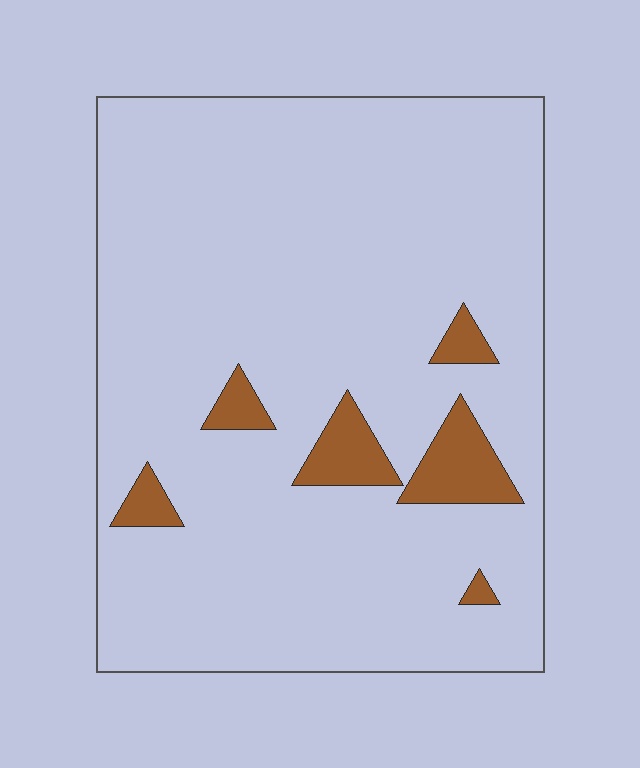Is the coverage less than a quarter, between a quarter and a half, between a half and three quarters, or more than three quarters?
Less than a quarter.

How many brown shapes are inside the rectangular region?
6.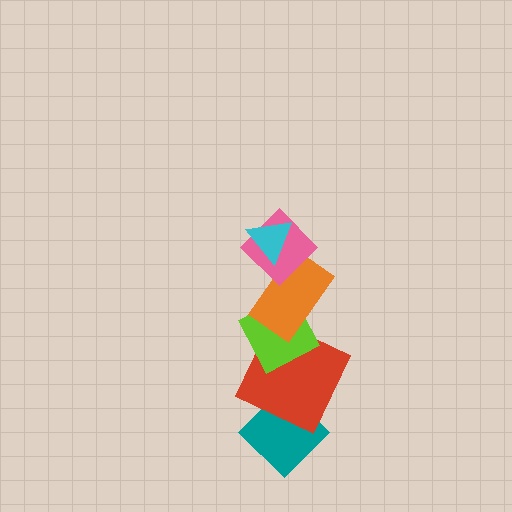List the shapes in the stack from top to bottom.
From top to bottom: the cyan triangle, the pink diamond, the orange rectangle, the lime diamond, the red square, the teal diamond.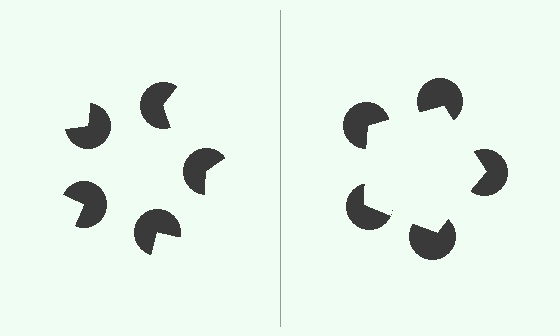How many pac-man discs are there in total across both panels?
10 — 5 on each side.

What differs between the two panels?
The pac-man discs are positioned identically on both sides; only the wedge orientations differ. On the right they align to a pentagon; on the left they are misaligned.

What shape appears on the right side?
An illusory pentagon.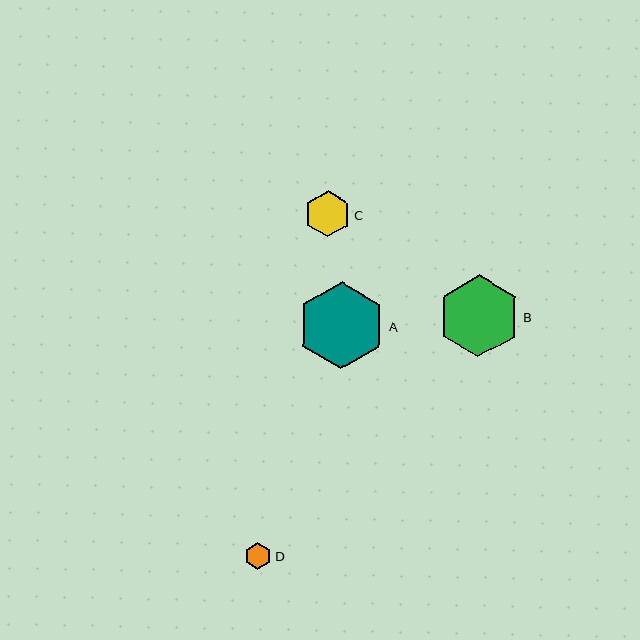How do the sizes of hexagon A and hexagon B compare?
Hexagon A and hexagon B are approximately the same size.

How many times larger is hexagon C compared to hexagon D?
Hexagon C is approximately 1.7 times the size of hexagon D.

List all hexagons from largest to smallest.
From largest to smallest: A, B, C, D.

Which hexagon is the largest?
Hexagon A is the largest with a size of approximately 88 pixels.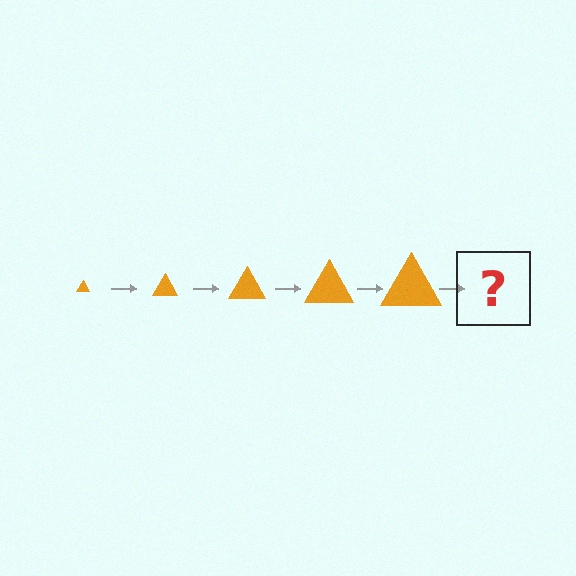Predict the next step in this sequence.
The next step is an orange triangle, larger than the previous one.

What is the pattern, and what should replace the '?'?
The pattern is that the triangle gets progressively larger each step. The '?' should be an orange triangle, larger than the previous one.